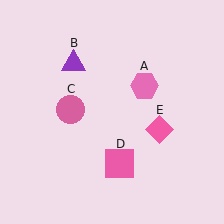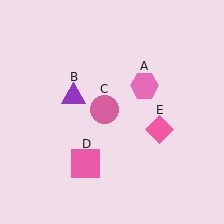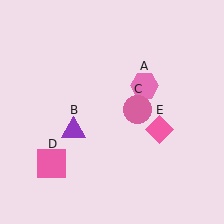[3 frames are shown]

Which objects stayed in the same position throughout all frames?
Pink hexagon (object A) and pink diamond (object E) remained stationary.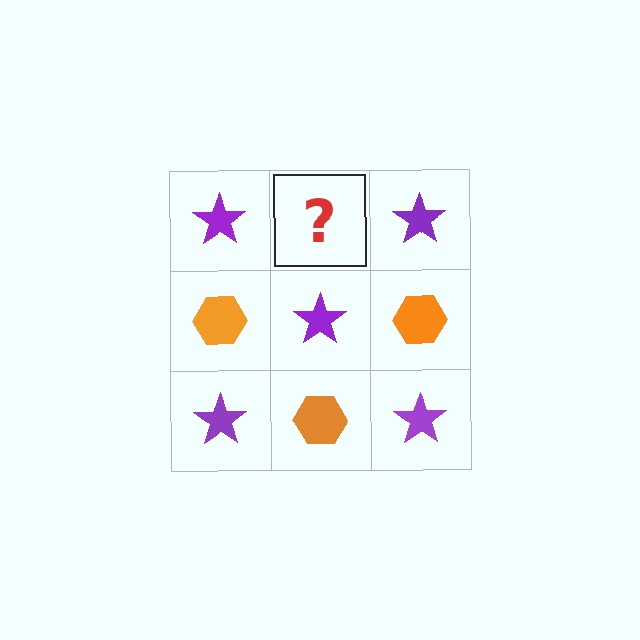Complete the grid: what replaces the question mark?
The question mark should be replaced with an orange hexagon.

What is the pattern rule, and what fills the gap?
The rule is that it alternates purple star and orange hexagon in a checkerboard pattern. The gap should be filled with an orange hexagon.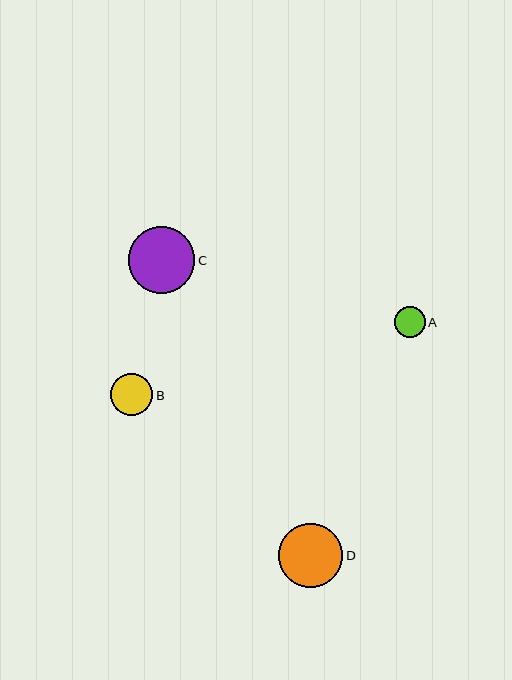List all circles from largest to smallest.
From largest to smallest: C, D, B, A.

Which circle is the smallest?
Circle A is the smallest with a size of approximately 31 pixels.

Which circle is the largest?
Circle C is the largest with a size of approximately 66 pixels.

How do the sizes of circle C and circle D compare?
Circle C and circle D are approximately the same size.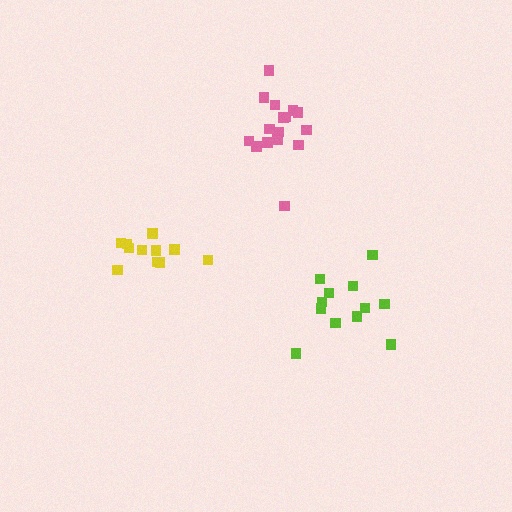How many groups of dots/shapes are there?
There are 3 groups.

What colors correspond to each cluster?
The clusters are colored: lime, pink, yellow.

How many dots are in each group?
Group 1: 12 dots, Group 2: 16 dots, Group 3: 11 dots (39 total).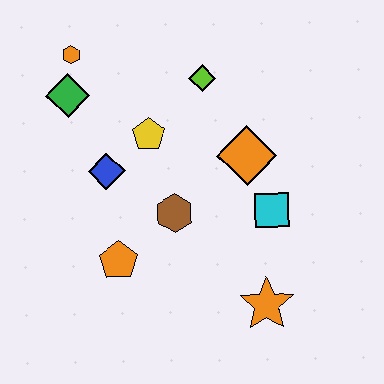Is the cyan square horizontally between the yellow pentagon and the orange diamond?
No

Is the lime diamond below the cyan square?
No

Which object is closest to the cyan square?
The orange diamond is closest to the cyan square.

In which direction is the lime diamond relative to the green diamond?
The lime diamond is to the right of the green diamond.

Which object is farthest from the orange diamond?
The orange hexagon is farthest from the orange diamond.